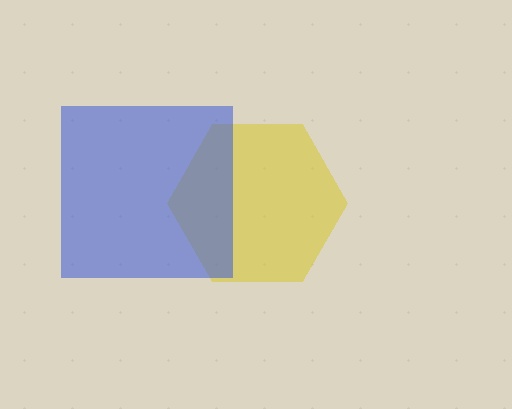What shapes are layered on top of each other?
The layered shapes are: a yellow hexagon, a blue square.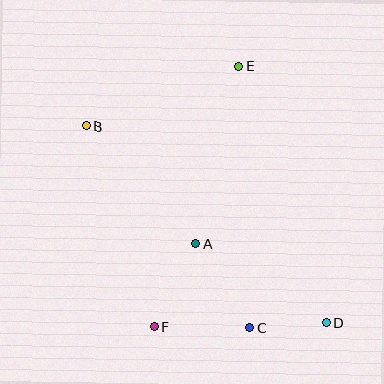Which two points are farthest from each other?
Points B and D are farthest from each other.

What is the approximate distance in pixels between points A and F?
The distance between A and F is approximately 93 pixels.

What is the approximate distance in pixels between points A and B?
The distance between A and B is approximately 161 pixels.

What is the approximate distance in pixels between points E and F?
The distance between E and F is approximately 274 pixels.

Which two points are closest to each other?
Points C and D are closest to each other.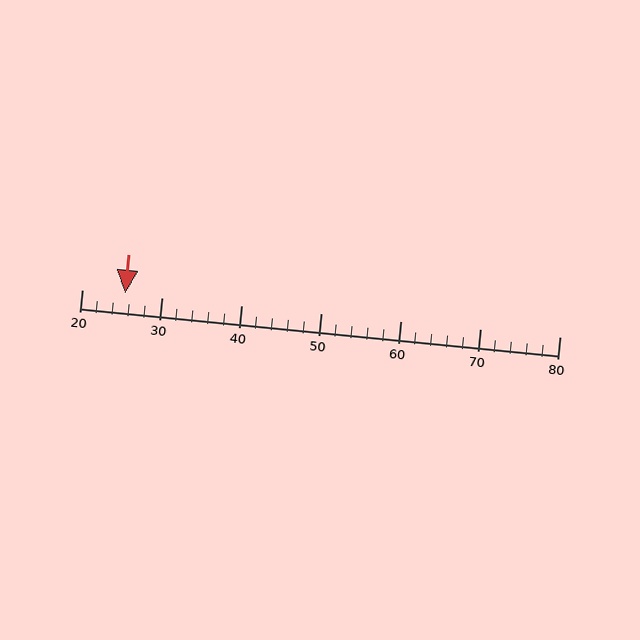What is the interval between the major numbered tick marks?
The major tick marks are spaced 10 units apart.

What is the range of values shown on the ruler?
The ruler shows values from 20 to 80.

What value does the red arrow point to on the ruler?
The red arrow points to approximately 25.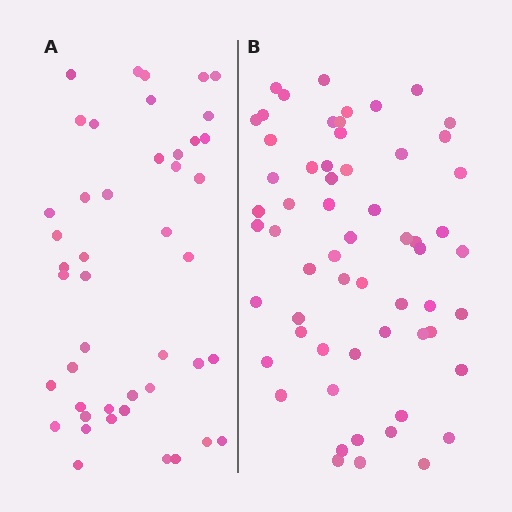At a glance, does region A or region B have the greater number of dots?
Region B (the right region) has more dots.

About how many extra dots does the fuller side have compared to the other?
Region B has approximately 15 more dots than region A.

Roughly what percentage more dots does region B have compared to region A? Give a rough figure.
About 35% more.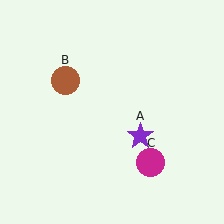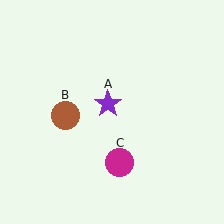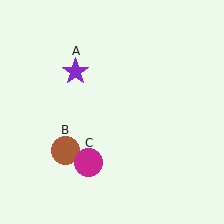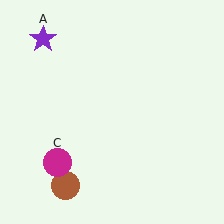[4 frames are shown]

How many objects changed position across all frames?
3 objects changed position: purple star (object A), brown circle (object B), magenta circle (object C).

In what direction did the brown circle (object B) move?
The brown circle (object B) moved down.